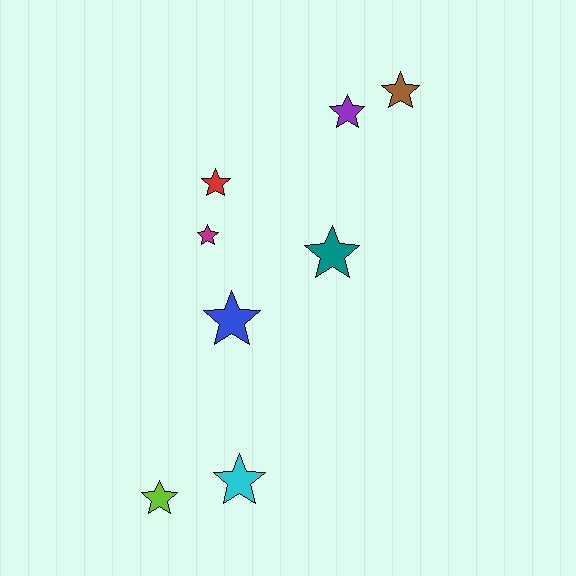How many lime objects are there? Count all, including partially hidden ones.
There is 1 lime object.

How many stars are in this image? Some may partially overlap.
There are 8 stars.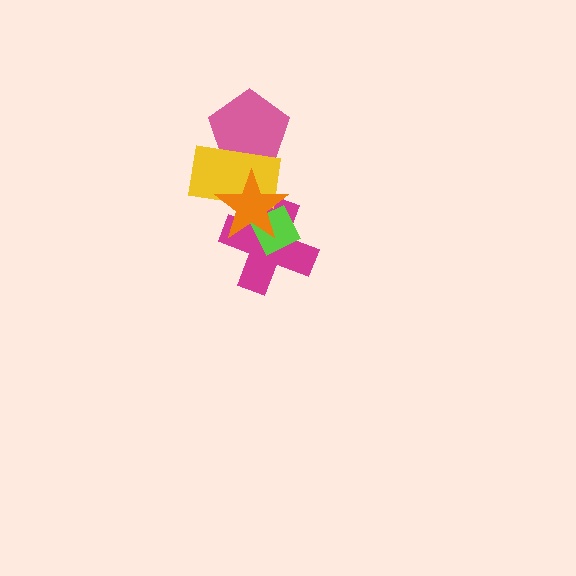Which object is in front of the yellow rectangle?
The orange star is in front of the yellow rectangle.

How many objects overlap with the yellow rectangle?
3 objects overlap with the yellow rectangle.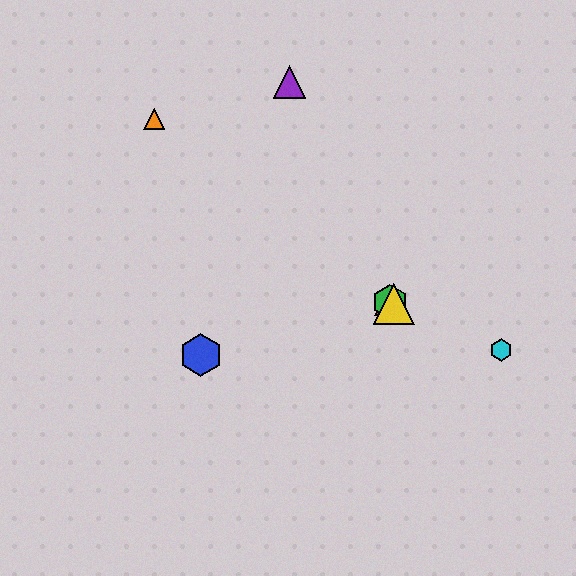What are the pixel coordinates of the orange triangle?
The orange triangle is at (154, 119).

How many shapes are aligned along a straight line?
4 shapes (the red triangle, the green hexagon, the yellow triangle, the cyan hexagon) are aligned along a straight line.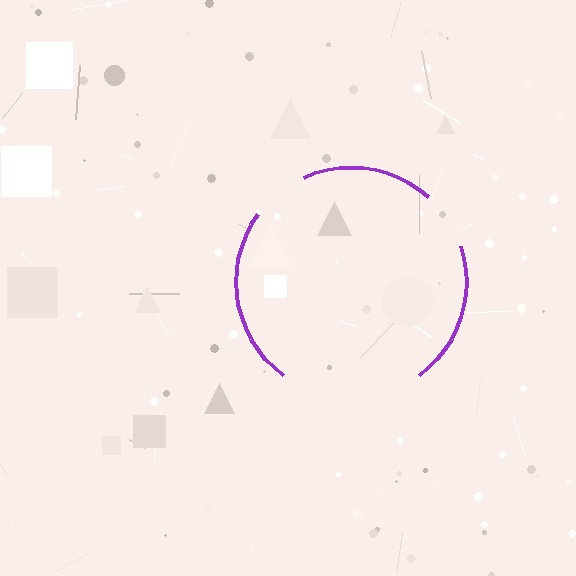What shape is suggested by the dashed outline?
The dashed outline suggests a circle.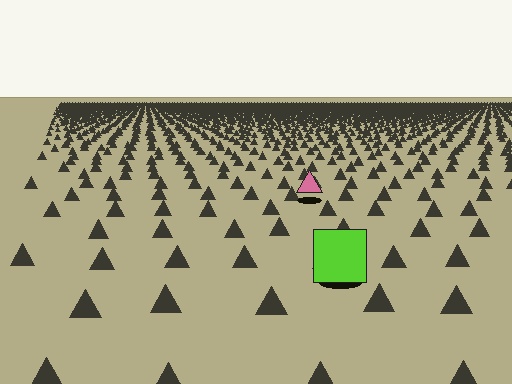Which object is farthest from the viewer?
The pink triangle is farthest from the viewer. It appears smaller and the ground texture around it is denser.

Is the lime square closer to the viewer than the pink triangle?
Yes. The lime square is closer — you can tell from the texture gradient: the ground texture is coarser near it.